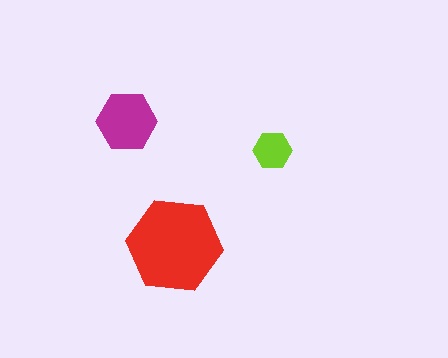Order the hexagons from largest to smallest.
the red one, the magenta one, the lime one.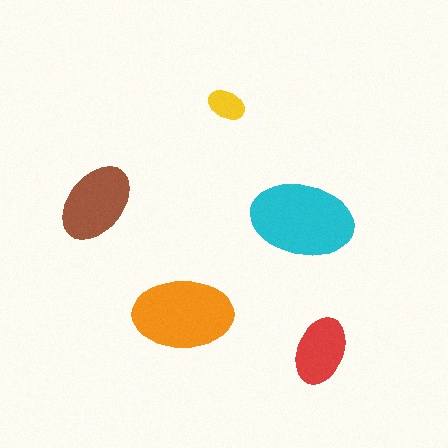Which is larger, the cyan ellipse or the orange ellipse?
The cyan one.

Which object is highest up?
The yellow ellipse is topmost.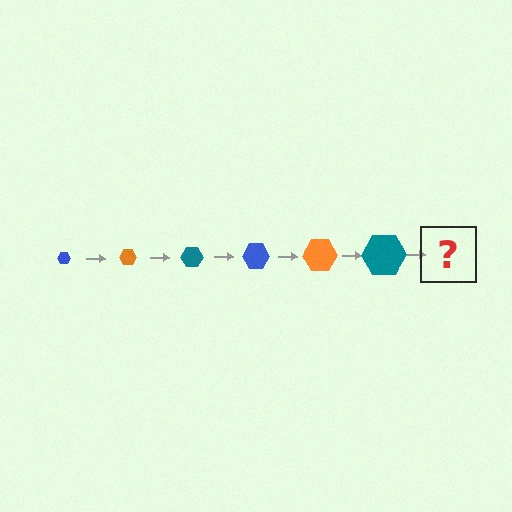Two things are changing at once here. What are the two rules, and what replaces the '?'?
The two rules are that the hexagon grows larger each step and the color cycles through blue, orange, and teal. The '?' should be a blue hexagon, larger than the previous one.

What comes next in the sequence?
The next element should be a blue hexagon, larger than the previous one.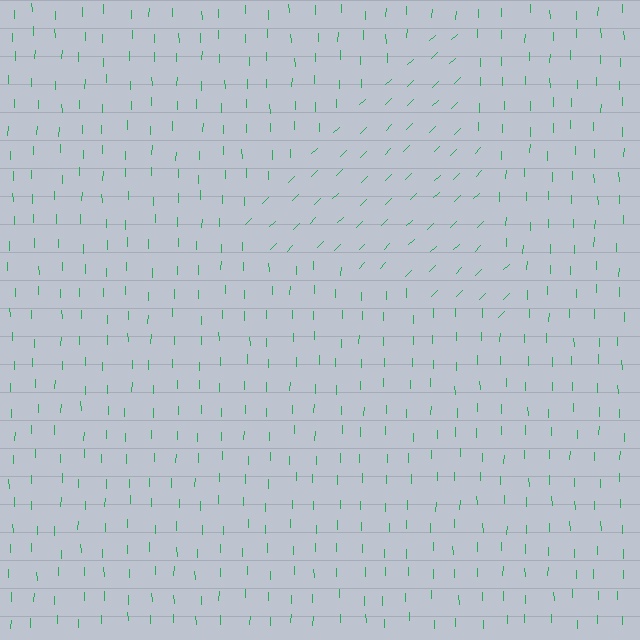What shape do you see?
I see a triangle.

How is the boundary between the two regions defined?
The boundary is defined purely by a change in line orientation (approximately 45 degrees difference). All lines are the same color and thickness.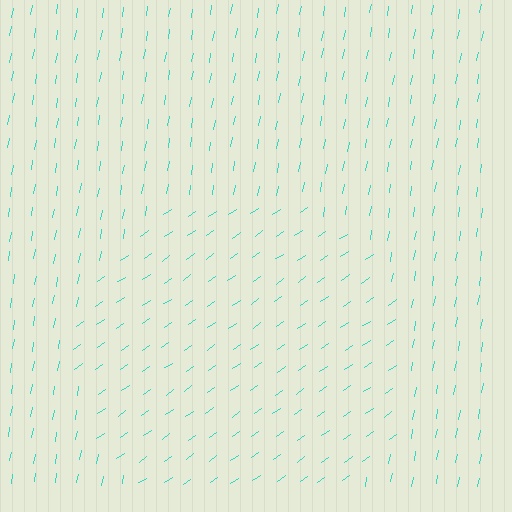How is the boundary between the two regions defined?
The boundary is defined purely by a change in line orientation (approximately 45 degrees difference). All lines are the same color and thickness.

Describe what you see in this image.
The image is filled with small cyan line segments. A circle region in the image has lines oriented differently from the surrounding lines, creating a visible texture boundary.